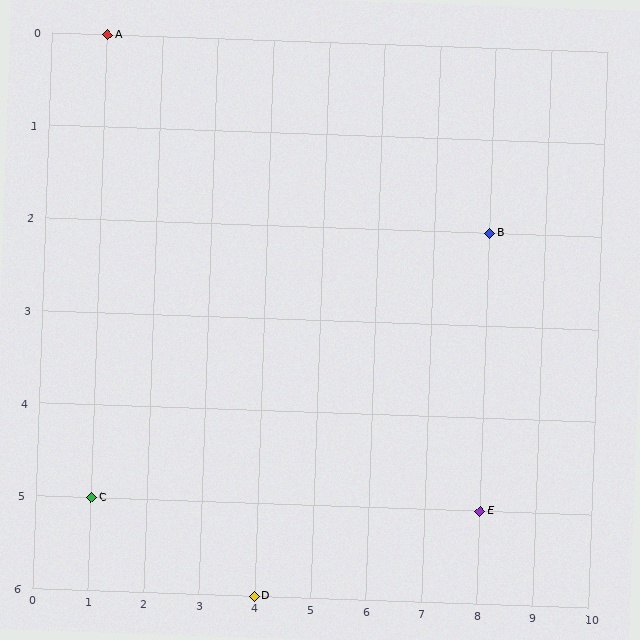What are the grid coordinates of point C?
Point C is at grid coordinates (1, 5).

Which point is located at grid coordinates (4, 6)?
Point D is at (4, 6).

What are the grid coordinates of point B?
Point B is at grid coordinates (8, 2).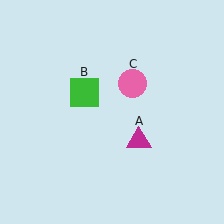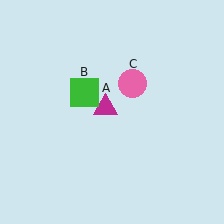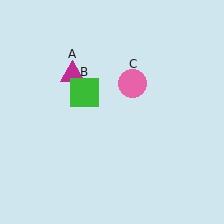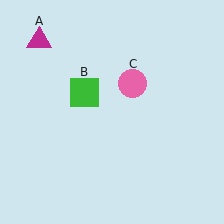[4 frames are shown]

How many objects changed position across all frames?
1 object changed position: magenta triangle (object A).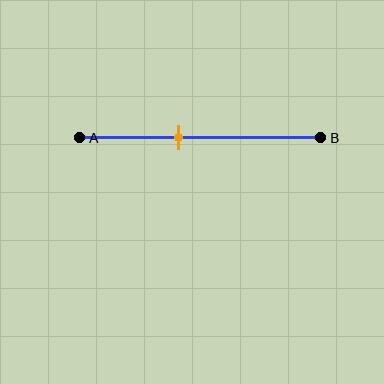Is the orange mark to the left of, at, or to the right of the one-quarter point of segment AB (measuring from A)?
The orange mark is to the right of the one-quarter point of segment AB.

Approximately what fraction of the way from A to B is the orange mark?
The orange mark is approximately 40% of the way from A to B.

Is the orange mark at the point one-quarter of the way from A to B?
No, the mark is at about 40% from A, not at the 25% one-quarter point.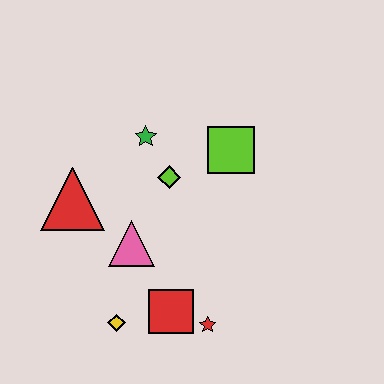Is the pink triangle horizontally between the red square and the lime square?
No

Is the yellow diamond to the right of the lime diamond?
No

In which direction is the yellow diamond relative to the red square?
The yellow diamond is to the left of the red square.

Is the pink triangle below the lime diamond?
Yes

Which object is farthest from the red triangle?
The red star is farthest from the red triangle.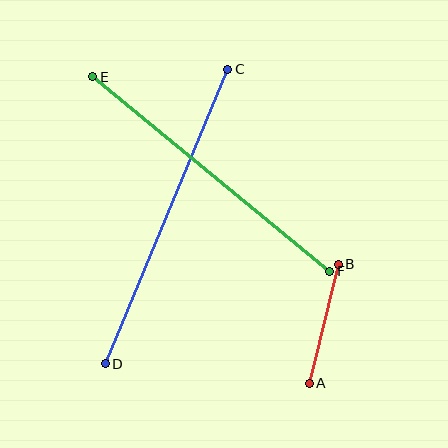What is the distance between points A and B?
The distance is approximately 122 pixels.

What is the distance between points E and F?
The distance is approximately 307 pixels.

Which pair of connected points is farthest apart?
Points C and D are farthest apart.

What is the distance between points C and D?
The distance is approximately 319 pixels.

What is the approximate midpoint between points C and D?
The midpoint is at approximately (166, 217) pixels.